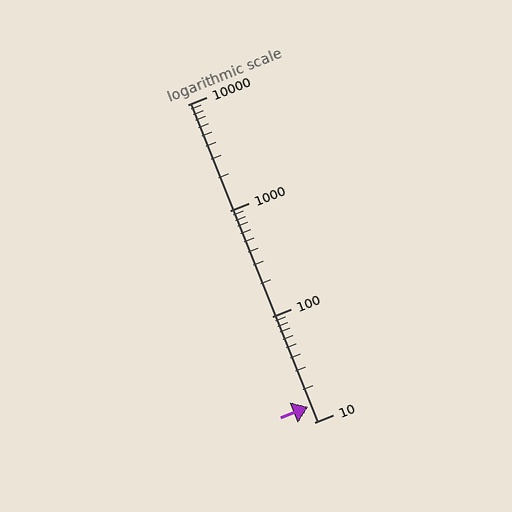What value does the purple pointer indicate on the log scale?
The pointer indicates approximately 14.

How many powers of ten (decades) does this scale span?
The scale spans 3 decades, from 10 to 10000.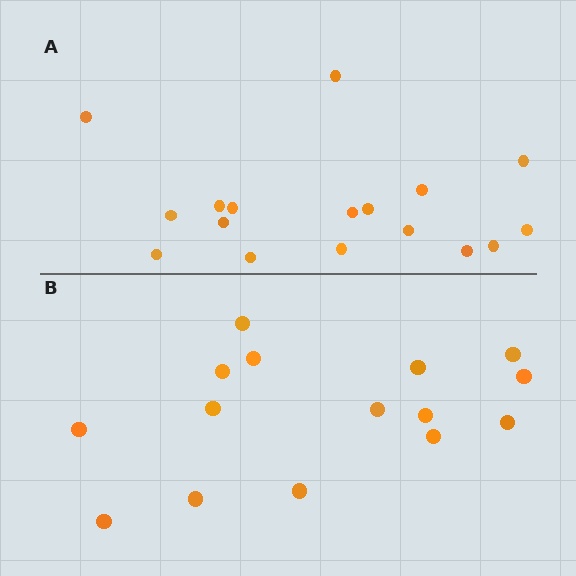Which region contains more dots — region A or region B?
Region A (the top region) has more dots.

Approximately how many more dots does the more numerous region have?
Region A has just a few more — roughly 2 or 3 more dots than region B.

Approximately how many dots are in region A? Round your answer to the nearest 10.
About 20 dots. (The exact count is 17, which rounds to 20.)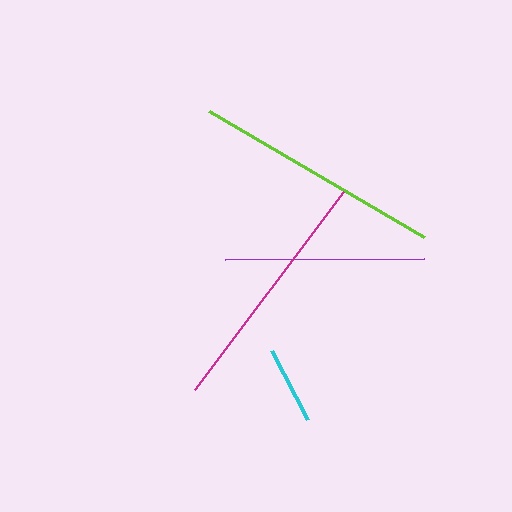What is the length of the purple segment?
The purple segment is approximately 199 pixels long.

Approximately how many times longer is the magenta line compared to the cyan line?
The magenta line is approximately 3.2 times the length of the cyan line.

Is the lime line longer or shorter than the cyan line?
The lime line is longer than the cyan line.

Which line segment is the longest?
The lime line is the longest at approximately 249 pixels.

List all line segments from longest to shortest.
From longest to shortest: lime, magenta, purple, cyan.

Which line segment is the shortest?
The cyan line is the shortest at approximately 78 pixels.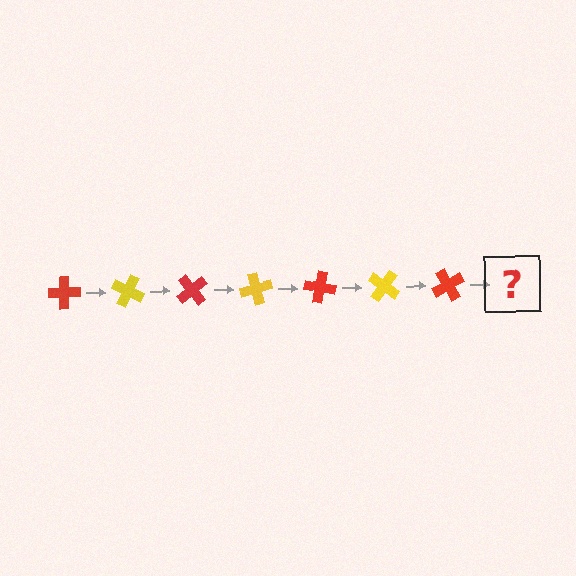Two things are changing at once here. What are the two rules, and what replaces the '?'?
The two rules are that it rotates 25 degrees each step and the color cycles through red and yellow. The '?' should be a yellow cross, rotated 175 degrees from the start.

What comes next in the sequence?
The next element should be a yellow cross, rotated 175 degrees from the start.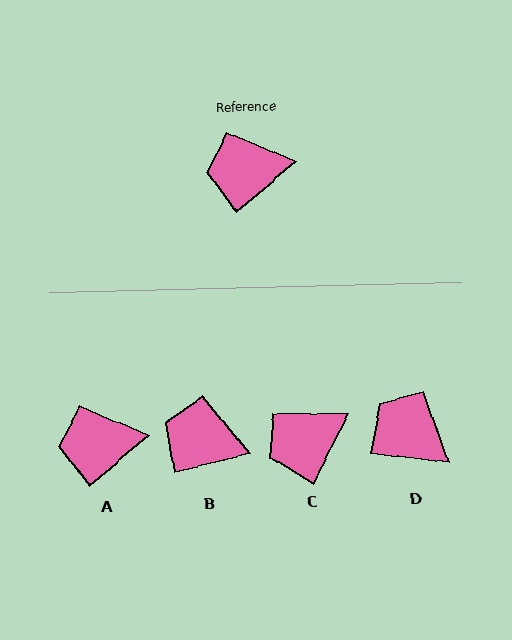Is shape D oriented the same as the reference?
No, it is off by about 47 degrees.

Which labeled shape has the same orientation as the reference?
A.